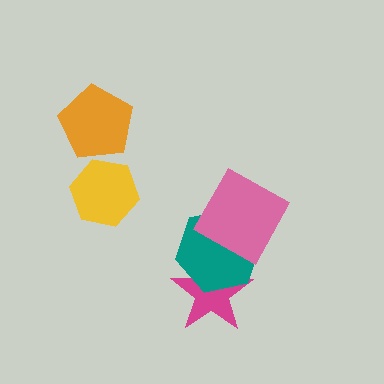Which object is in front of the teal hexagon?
The pink diamond is in front of the teal hexagon.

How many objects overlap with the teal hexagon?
2 objects overlap with the teal hexagon.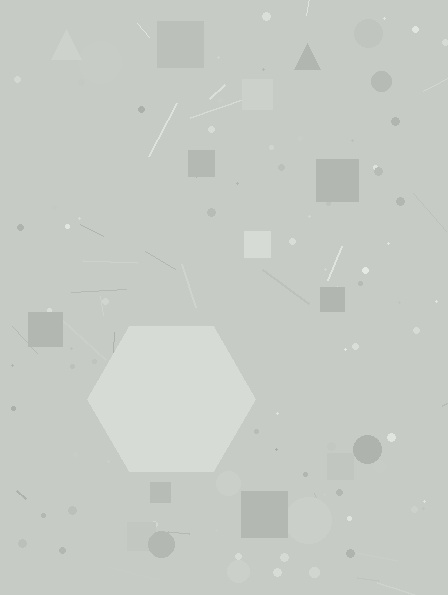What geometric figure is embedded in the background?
A hexagon is embedded in the background.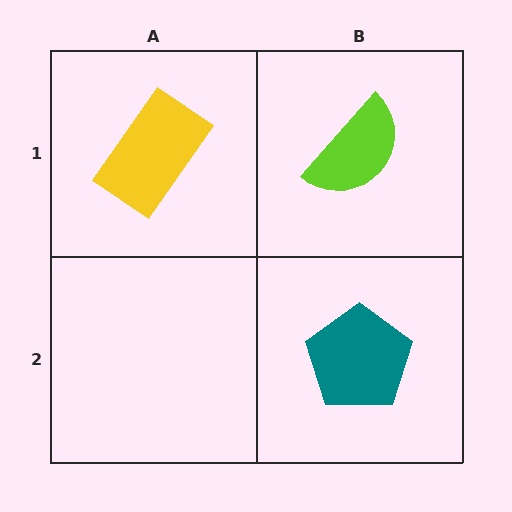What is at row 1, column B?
A lime semicircle.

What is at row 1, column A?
A yellow rectangle.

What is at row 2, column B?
A teal pentagon.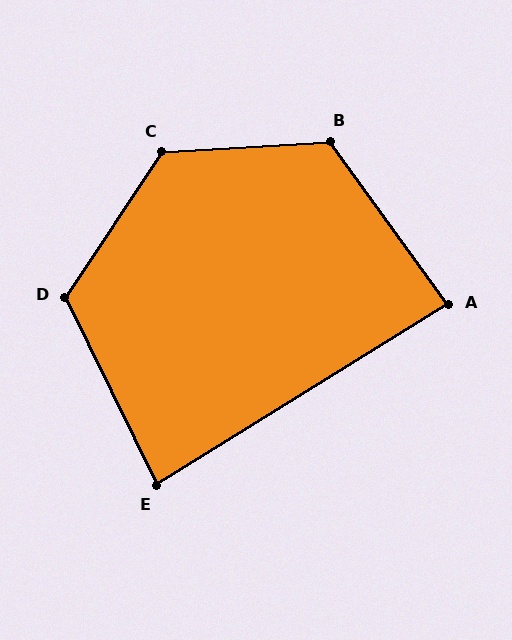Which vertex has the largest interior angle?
C, at approximately 127 degrees.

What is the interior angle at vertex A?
Approximately 86 degrees (approximately right).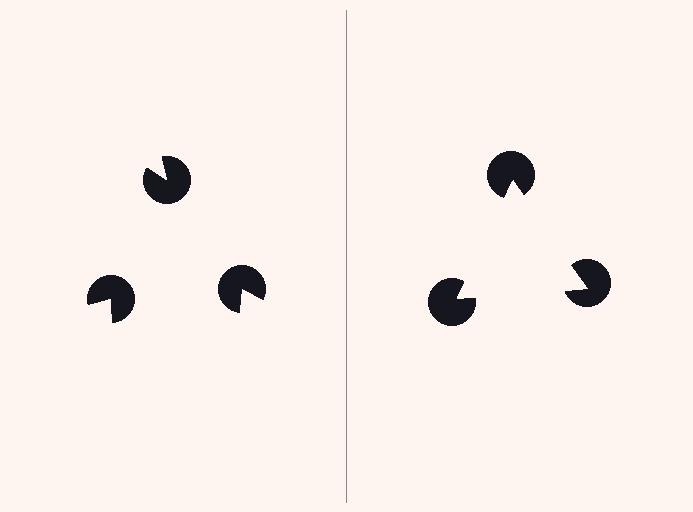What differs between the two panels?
The pac-man discs are positioned identically on both sides; only the wedge orientations differ. On the right they align to a triangle; on the left they are misaligned.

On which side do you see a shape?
An illusory triangle appears on the right side. On the left side the wedge cuts are rotated, so no coherent shape forms.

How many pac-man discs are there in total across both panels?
6 — 3 on each side.